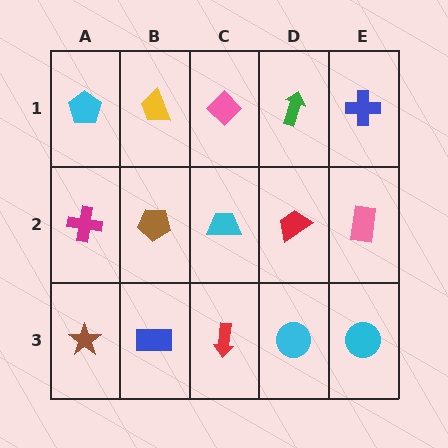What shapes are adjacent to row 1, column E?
A pink rectangle (row 2, column E), a green arrow (row 1, column D).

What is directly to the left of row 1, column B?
A cyan pentagon.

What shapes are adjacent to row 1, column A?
A magenta cross (row 2, column A), a yellow trapezoid (row 1, column B).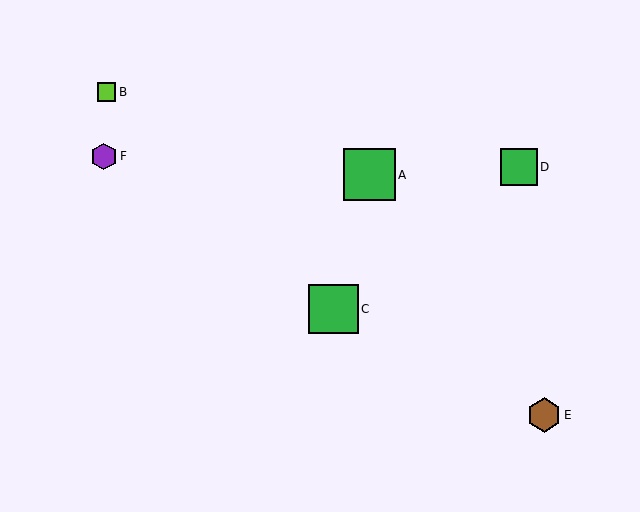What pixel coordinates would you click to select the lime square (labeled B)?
Click at (106, 92) to select the lime square B.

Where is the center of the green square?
The center of the green square is at (519, 167).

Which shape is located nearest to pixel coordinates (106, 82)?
The lime square (labeled B) at (106, 92) is nearest to that location.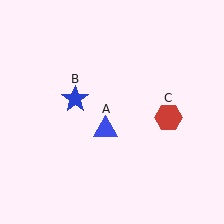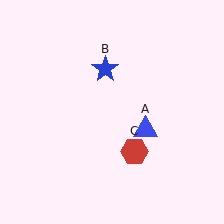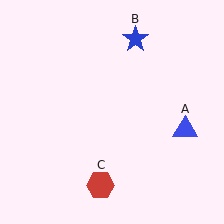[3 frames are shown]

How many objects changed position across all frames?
3 objects changed position: blue triangle (object A), blue star (object B), red hexagon (object C).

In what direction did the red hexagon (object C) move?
The red hexagon (object C) moved down and to the left.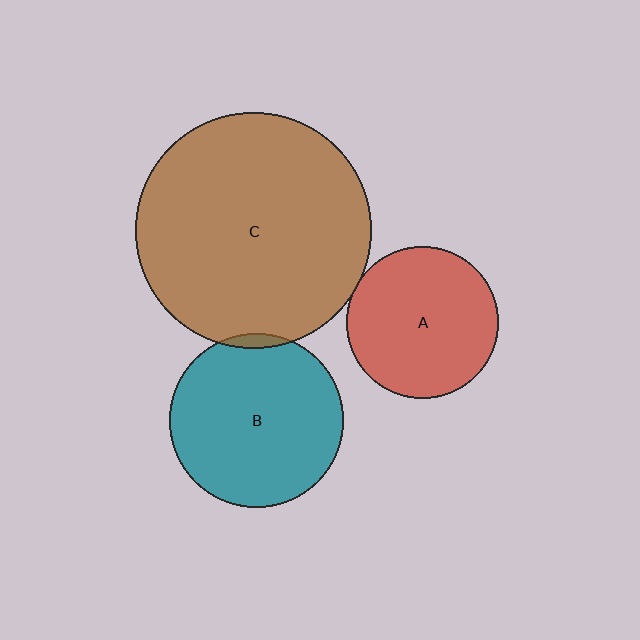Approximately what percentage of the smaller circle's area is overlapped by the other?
Approximately 5%.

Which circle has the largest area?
Circle C (brown).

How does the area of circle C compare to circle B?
Approximately 1.8 times.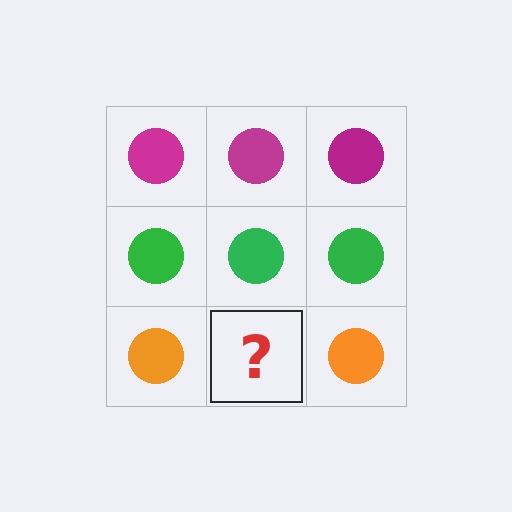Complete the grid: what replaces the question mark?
The question mark should be replaced with an orange circle.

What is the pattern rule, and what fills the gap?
The rule is that each row has a consistent color. The gap should be filled with an orange circle.